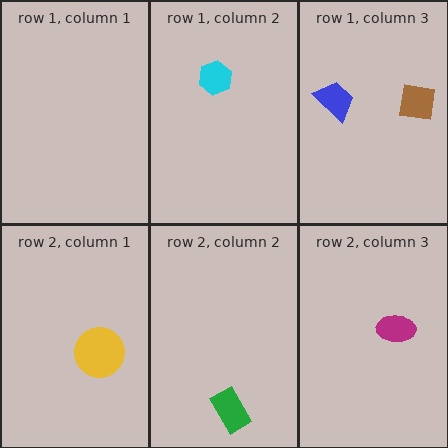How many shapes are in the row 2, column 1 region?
1.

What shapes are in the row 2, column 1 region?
The yellow circle.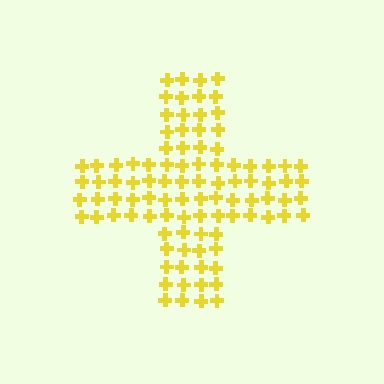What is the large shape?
The large shape is a cross.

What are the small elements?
The small elements are crosses.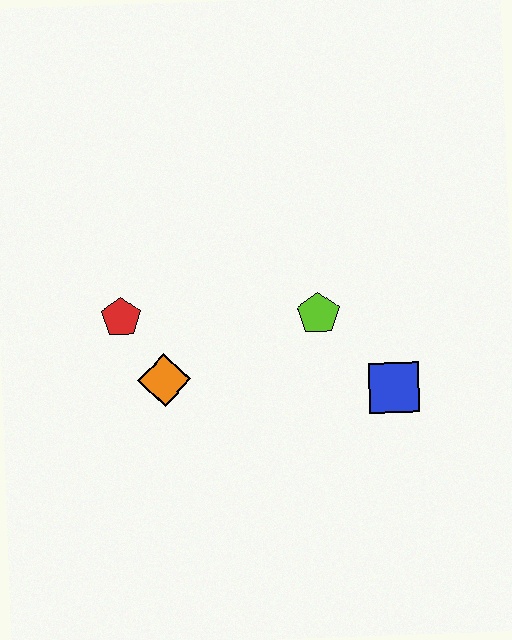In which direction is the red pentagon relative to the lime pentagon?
The red pentagon is to the left of the lime pentagon.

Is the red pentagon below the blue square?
No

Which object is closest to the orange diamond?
The red pentagon is closest to the orange diamond.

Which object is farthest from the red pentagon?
The blue square is farthest from the red pentagon.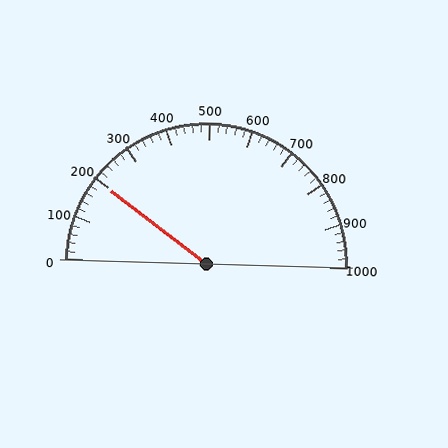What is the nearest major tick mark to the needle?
The nearest major tick mark is 200.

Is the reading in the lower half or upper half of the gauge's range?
The reading is in the lower half of the range (0 to 1000).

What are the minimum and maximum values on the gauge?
The gauge ranges from 0 to 1000.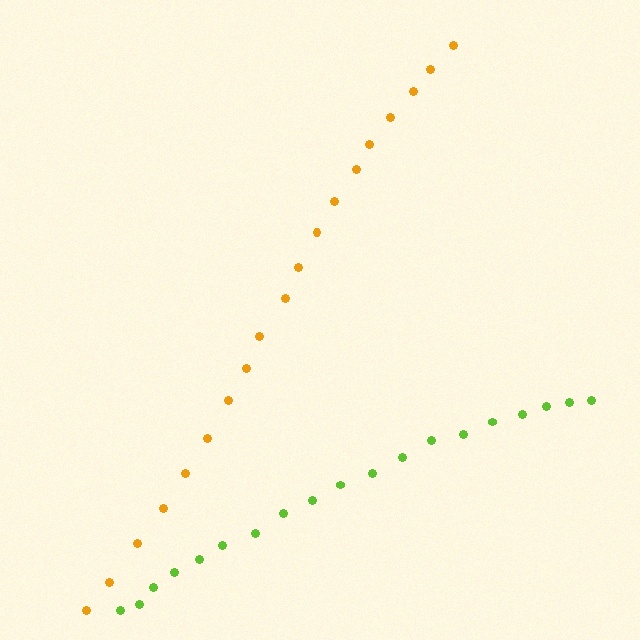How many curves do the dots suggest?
There are 2 distinct paths.